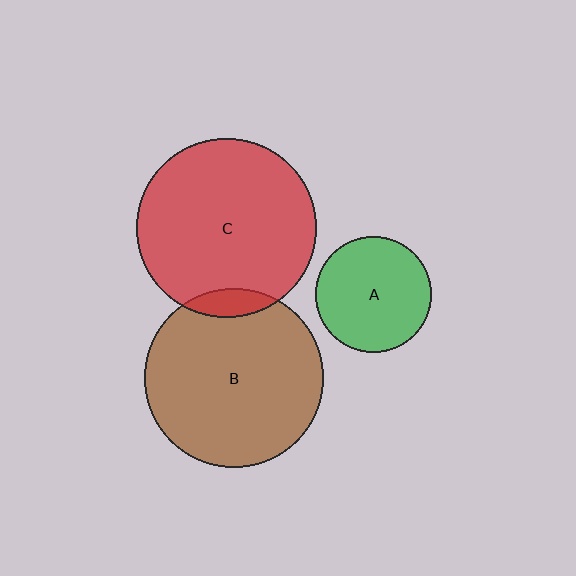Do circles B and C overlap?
Yes.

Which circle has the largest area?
Circle C (red).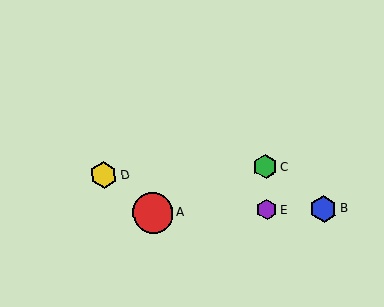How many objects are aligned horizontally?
3 objects (A, B, E) are aligned horizontally.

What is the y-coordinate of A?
Object A is at y≈213.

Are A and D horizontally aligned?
No, A is at y≈213 and D is at y≈175.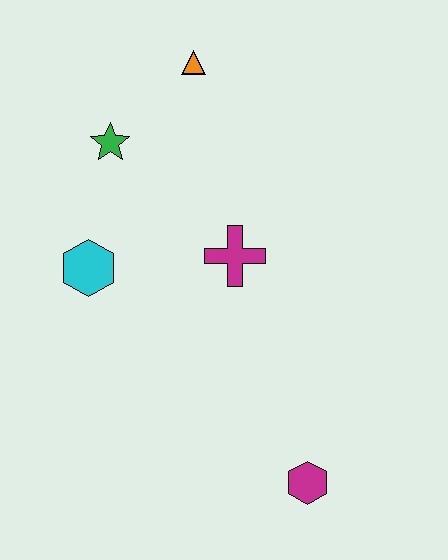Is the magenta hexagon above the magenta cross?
No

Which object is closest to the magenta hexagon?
The magenta cross is closest to the magenta hexagon.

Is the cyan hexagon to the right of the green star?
No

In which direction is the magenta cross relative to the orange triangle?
The magenta cross is below the orange triangle.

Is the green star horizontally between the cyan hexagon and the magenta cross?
Yes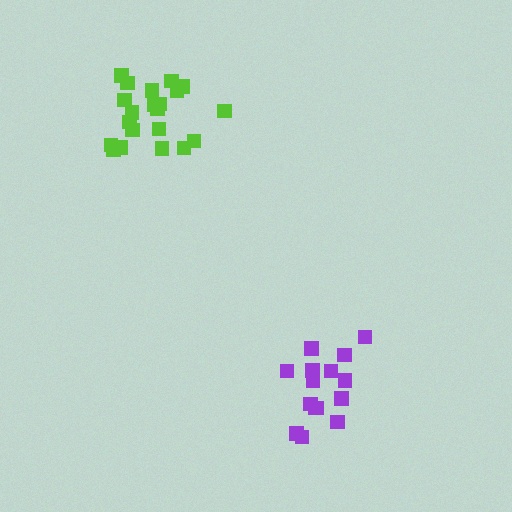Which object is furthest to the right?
The purple cluster is rightmost.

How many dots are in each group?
Group 1: 16 dots, Group 2: 21 dots (37 total).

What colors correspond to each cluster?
The clusters are colored: purple, lime.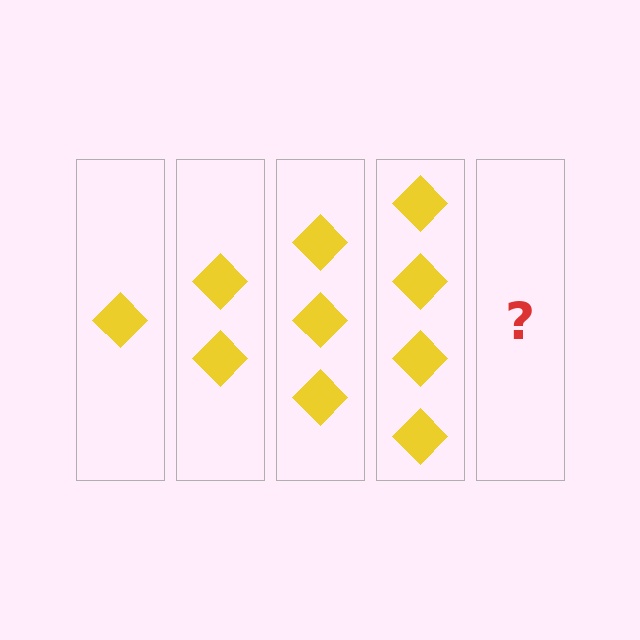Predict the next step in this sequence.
The next step is 5 diamonds.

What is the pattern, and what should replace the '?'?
The pattern is that each step adds one more diamond. The '?' should be 5 diamonds.